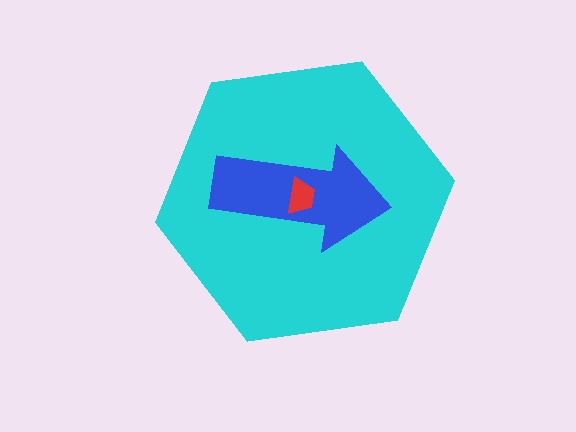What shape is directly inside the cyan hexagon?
The blue arrow.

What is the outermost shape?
The cyan hexagon.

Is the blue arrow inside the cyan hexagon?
Yes.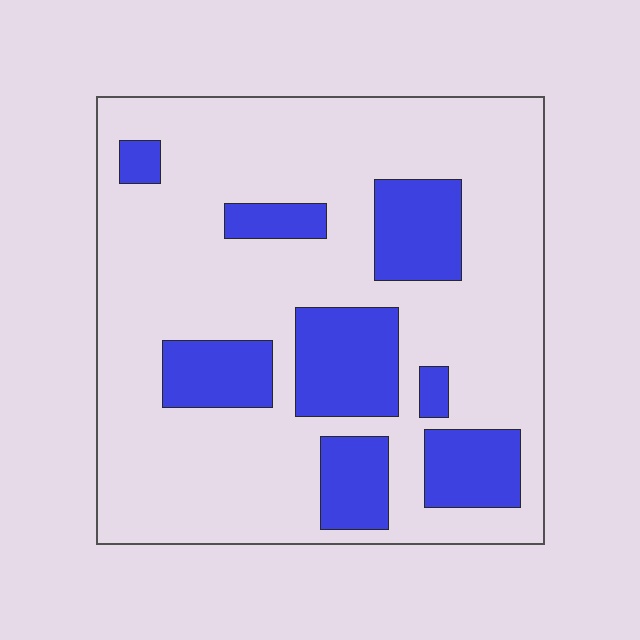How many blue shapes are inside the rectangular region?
8.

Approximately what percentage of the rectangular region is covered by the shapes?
Approximately 25%.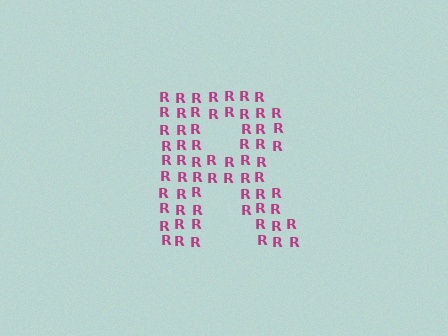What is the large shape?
The large shape is the letter R.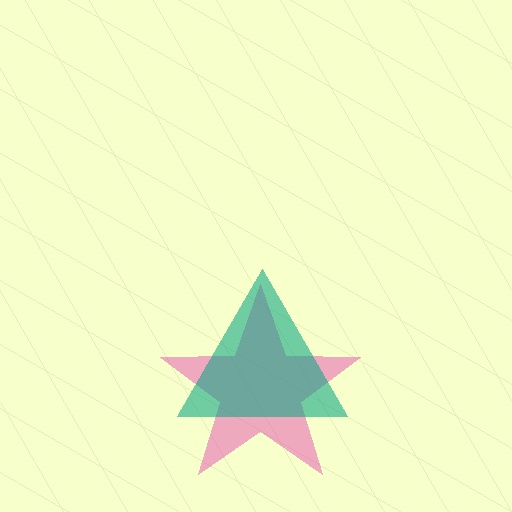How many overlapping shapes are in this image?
There are 2 overlapping shapes in the image.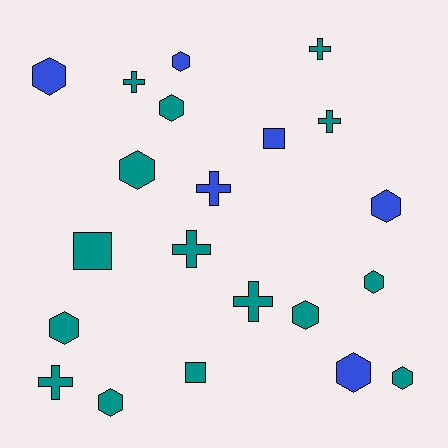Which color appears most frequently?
Teal, with 15 objects.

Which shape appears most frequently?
Hexagon, with 11 objects.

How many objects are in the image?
There are 21 objects.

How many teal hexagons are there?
There are 7 teal hexagons.